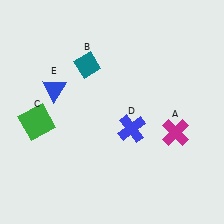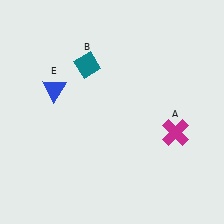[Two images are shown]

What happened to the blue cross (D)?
The blue cross (D) was removed in Image 2. It was in the bottom-right area of Image 1.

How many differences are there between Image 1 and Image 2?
There are 2 differences between the two images.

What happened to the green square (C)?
The green square (C) was removed in Image 2. It was in the bottom-left area of Image 1.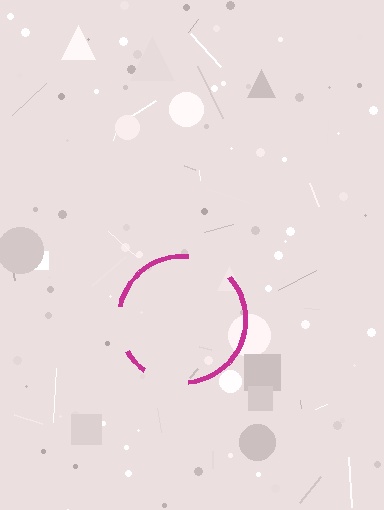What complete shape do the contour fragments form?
The contour fragments form a circle.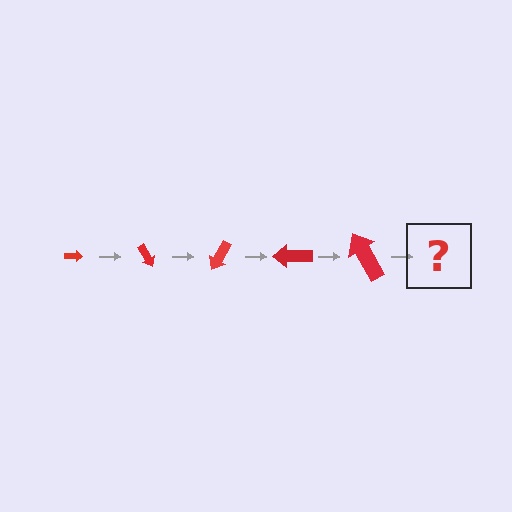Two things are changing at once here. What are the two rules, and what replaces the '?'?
The two rules are that the arrow grows larger each step and it rotates 60 degrees each step. The '?' should be an arrow, larger than the previous one and rotated 300 degrees from the start.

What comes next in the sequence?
The next element should be an arrow, larger than the previous one and rotated 300 degrees from the start.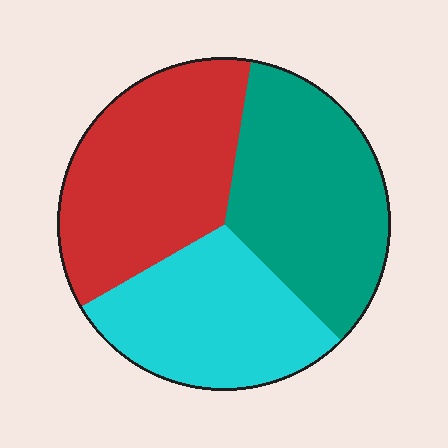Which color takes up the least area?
Cyan, at roughly 30%.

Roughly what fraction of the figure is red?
Red takes up about three eighths (3/8) of the figure.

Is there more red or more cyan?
Red.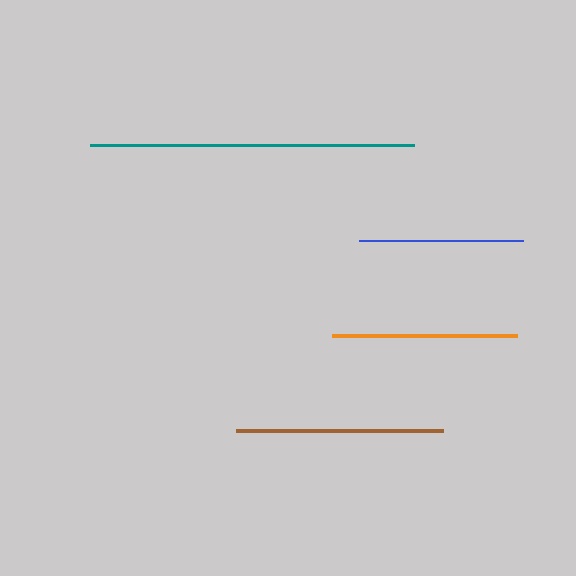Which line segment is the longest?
The teal line is the longest at approximately 323 pixels.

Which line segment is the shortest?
The blue line is the shortest at approximately 165 pixels.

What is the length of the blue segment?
The blue segment is approximately 165 pixels long.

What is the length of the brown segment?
The brown segment is approximately 207 pixels long.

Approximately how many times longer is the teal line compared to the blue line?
The teal line is approximately 2.0 times the length of the blue line.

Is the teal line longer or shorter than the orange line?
The teal line is longer than the orange line.